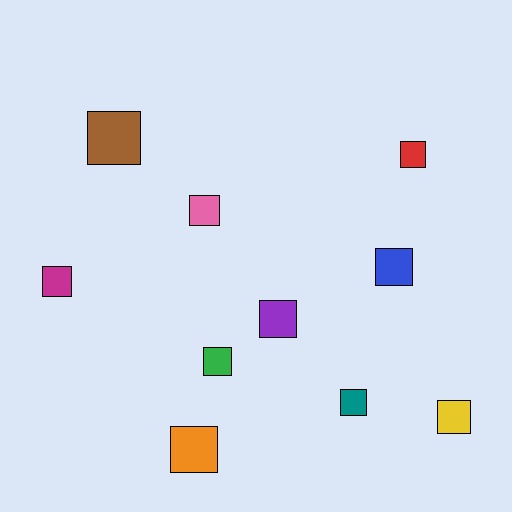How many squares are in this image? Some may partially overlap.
There are 10 squares.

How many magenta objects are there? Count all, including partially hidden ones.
There is 1 magenta object.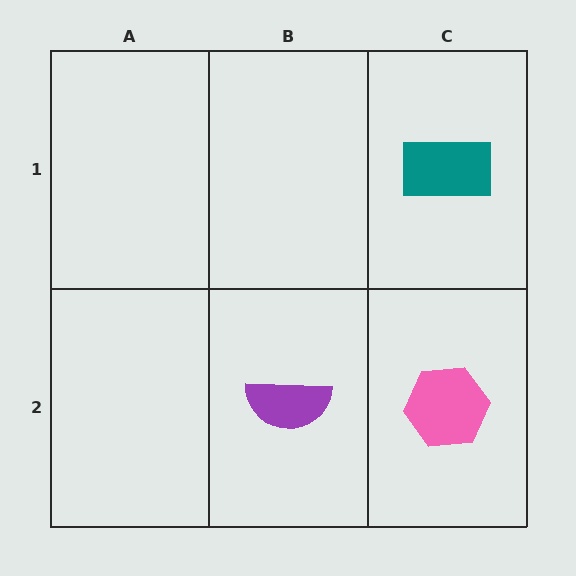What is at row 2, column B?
A purple semicircle.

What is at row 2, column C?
A pink hexagon.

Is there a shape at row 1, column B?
No, that cell is empty.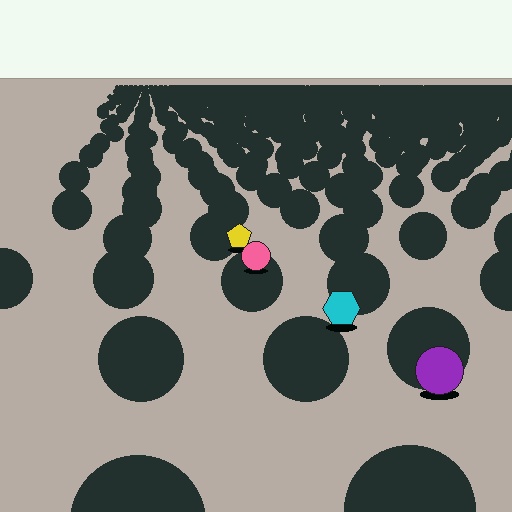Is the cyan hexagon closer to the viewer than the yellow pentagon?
Yes. The cyan hexagon is closer — you can tell from the texture gradient: the ground texture is coarser near it.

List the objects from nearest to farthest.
From nearest to farthest: the purple circle, the cyan hexagon, the pink circle, the yellow pentagon.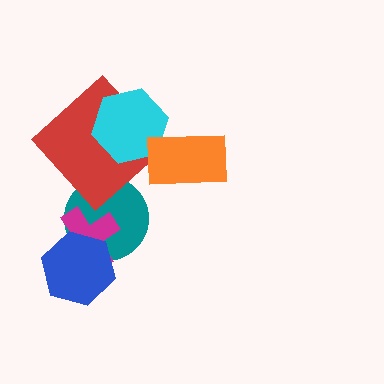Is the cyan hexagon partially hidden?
Yes, it is partially covered by another shape.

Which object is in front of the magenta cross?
The blue hexagon is in front of the magenta cross.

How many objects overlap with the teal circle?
3 objects overlap with the teal circle.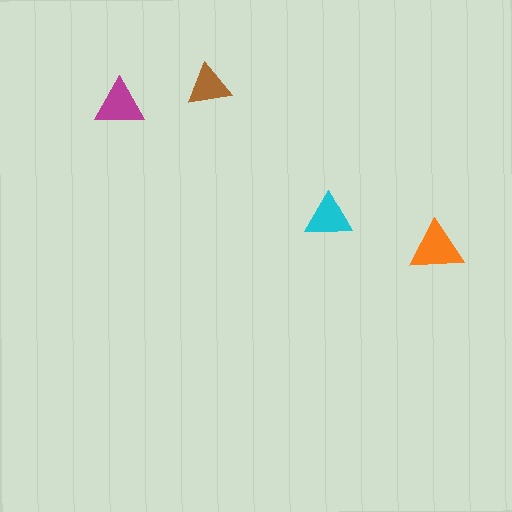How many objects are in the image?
There are 4 objects in the image.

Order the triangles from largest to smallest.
the orange one, the magenta one, the cyan one, the brown one.